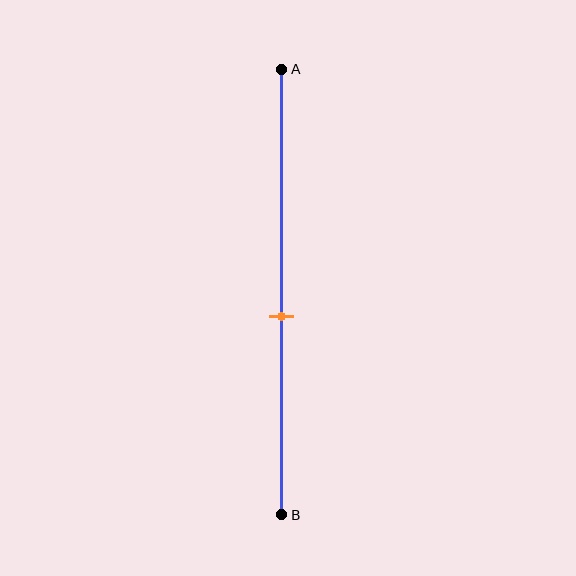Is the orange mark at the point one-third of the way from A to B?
No, the mark is at about 55% from A, not at the 33% one-third point.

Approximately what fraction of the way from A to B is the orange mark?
The orange mark is approximately 55% of the way from A to B.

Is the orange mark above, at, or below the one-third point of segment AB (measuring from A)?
The orange mark is below the one-third point of segment AB.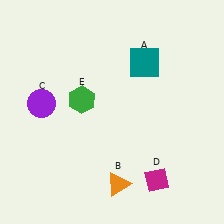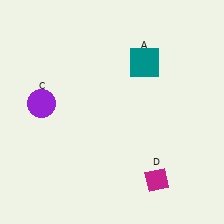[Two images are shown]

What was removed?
The orange triangle (B), the green hexagon (E) were removed in Image 2.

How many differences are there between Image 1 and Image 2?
There are 2 differences between the two images.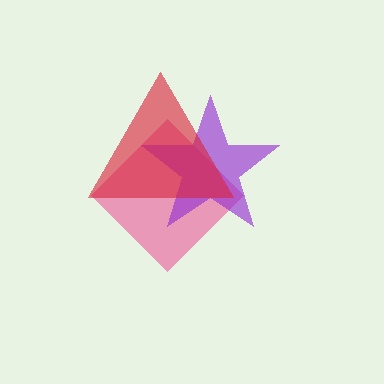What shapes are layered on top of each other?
The layered shapes are: a pink diamond, a purple star, a red triangle.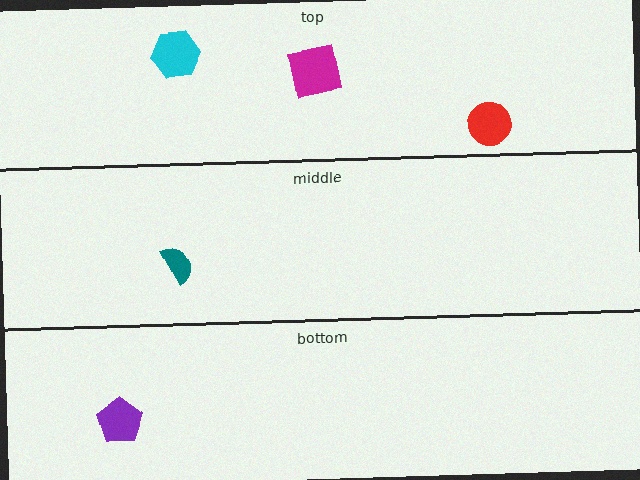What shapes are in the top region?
The cyan hexagon, the red circle, the magenta square.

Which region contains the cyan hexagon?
The top region.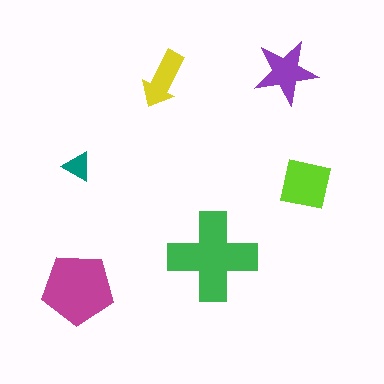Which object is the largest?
The green cross.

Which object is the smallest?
The teal triangle.